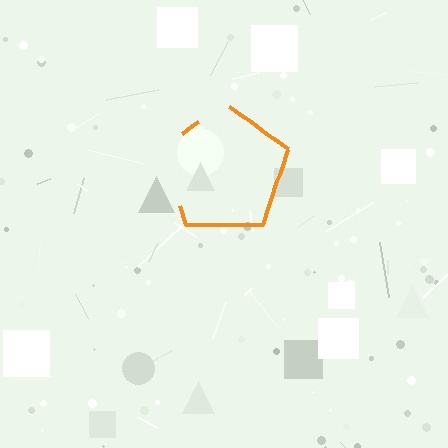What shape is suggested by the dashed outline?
The dashed outline suggests a pentagon.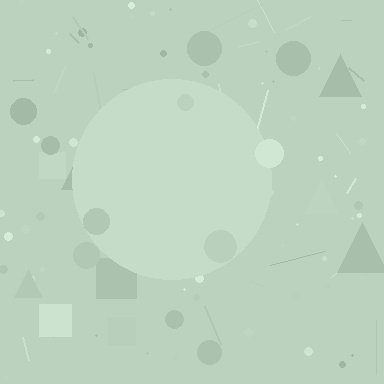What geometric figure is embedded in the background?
A circle is embedded in the background.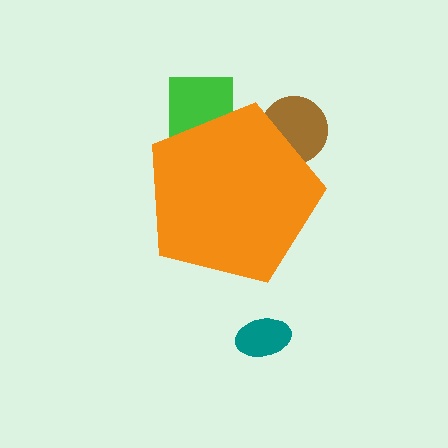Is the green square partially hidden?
Yes, the green square is partially hidden behind the orange pentagon.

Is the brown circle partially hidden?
Yes, the brown circle is partially hidden behind the orange pentagon.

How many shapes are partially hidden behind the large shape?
2 shapes are partially hidden.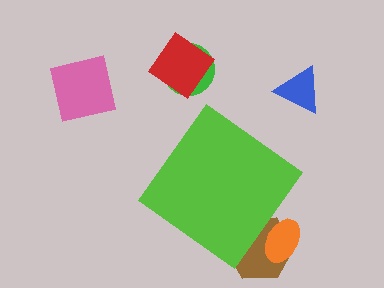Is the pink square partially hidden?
No, the pink square is fully visible.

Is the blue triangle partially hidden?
No, the blue triangle is fully visible.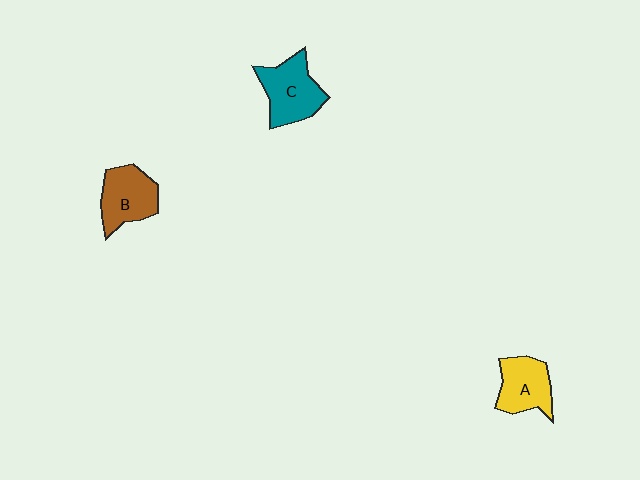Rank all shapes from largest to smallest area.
From largest to smallest: C (teal), B (brown), A (yellow).